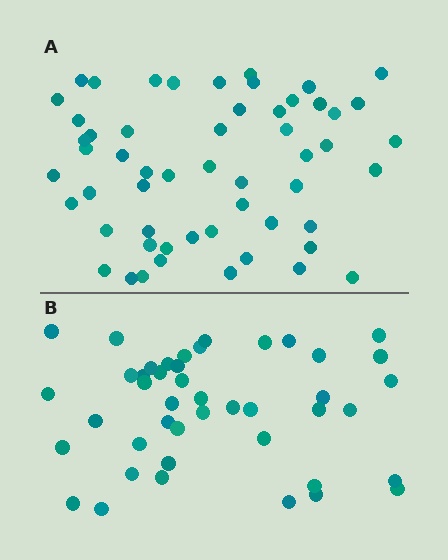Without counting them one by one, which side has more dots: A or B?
Region A (the top region) has more dots.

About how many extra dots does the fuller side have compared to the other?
Region A has roughly 12 or so more dots than region B.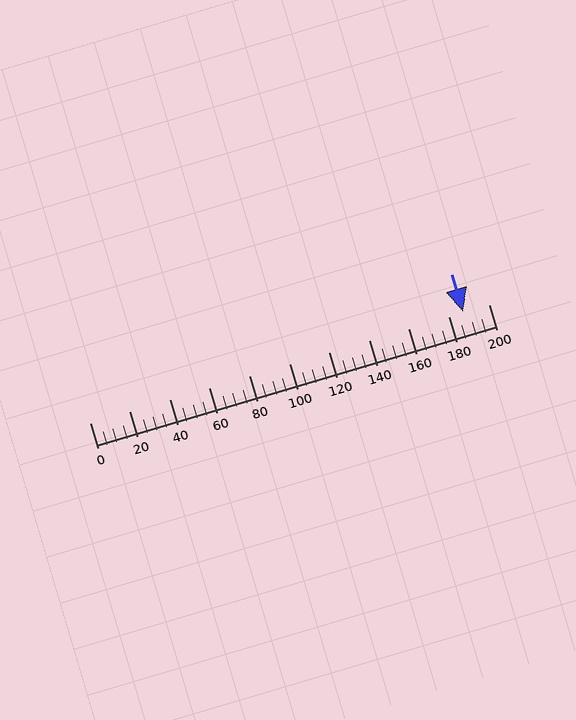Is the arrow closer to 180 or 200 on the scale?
The arrow is closer to 180.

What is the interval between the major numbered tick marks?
The major tick marks are spaced 20 units apart.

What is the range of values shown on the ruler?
The ruler shows values from 0 to 200.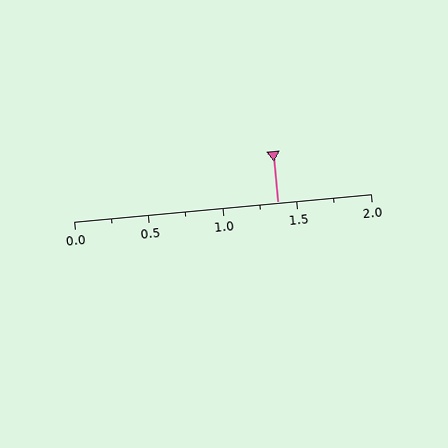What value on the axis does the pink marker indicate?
The marker indicates approximately 1.38.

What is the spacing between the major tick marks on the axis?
The major ticks are spaced 0.5 apart.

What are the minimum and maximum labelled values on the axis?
The axis runs from 0.0 to 2.0.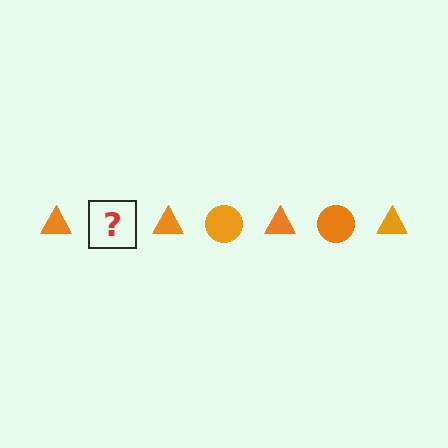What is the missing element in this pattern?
The missing element is an orange circle.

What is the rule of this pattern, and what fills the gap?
The rule is that the pattern cycles through triangle, circle shapes in orange. The gap should be filled with an orange circle.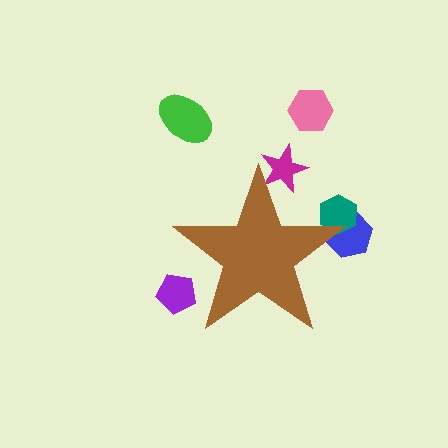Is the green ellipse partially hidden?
No, the green ellipse is fully visible.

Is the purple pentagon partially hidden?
Yes, the purple pentagon is partially hidden behind the brown star.